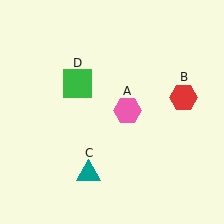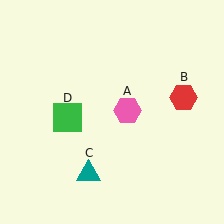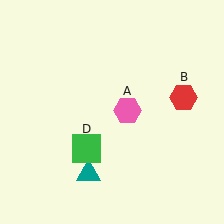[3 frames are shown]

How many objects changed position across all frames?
1 object changed position: green square (object D).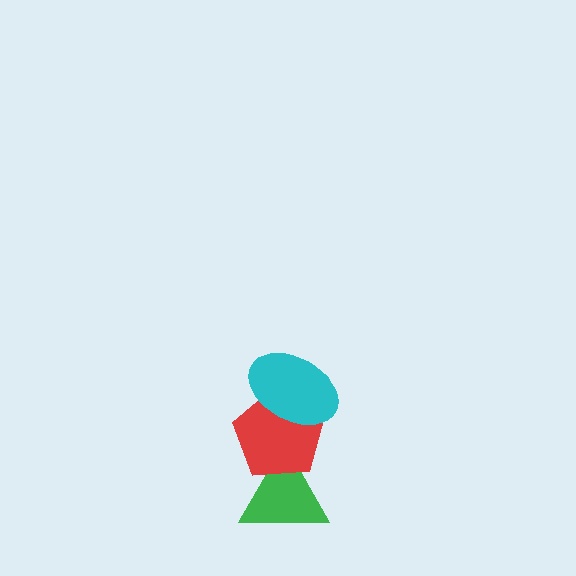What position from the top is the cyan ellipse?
The cyan ellipse is 1st from the top.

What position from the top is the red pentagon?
The red pentagon is 2nd from the top.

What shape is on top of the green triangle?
The red pentagon is on top of the green triangle.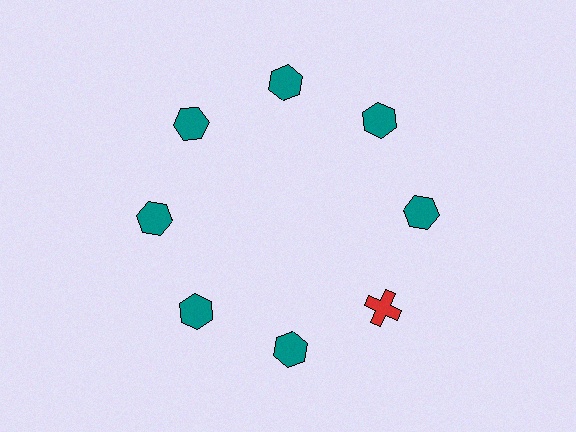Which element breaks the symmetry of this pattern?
The red cross at roughly the 4 o'clock position breaks the symmetry. All other shapes are teal hexagons.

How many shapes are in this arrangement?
There are 8 shapes arranged in a ring pattern.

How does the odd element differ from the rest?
It differs in both color (red instead of teal) and shape (cross instead of hexagon).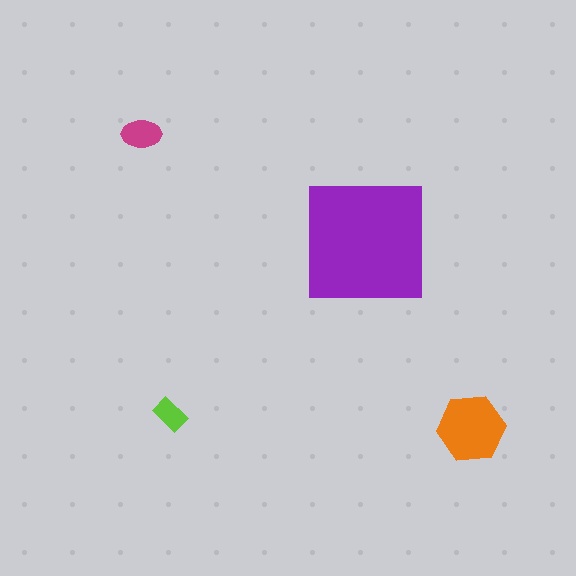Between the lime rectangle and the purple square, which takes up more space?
The purple square.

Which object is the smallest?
The lime rectangle.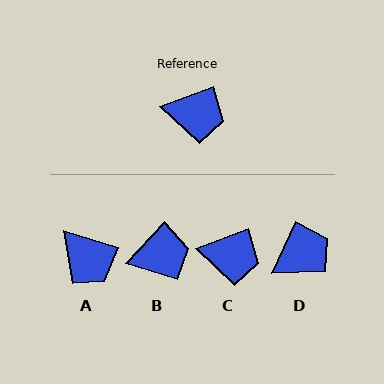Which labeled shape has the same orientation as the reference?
C.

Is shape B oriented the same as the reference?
No, it is off by about 26 degrees.